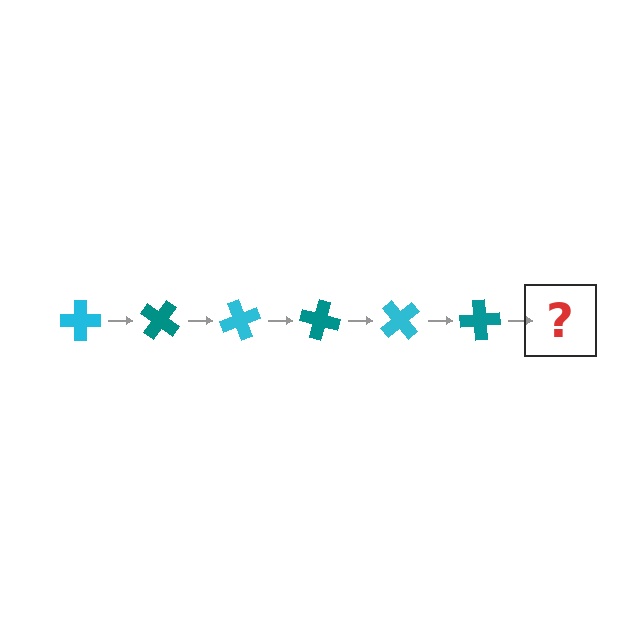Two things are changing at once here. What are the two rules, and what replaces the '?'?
The two rules are that it rotates 35 degrees each step and the color cycles through cyan and teal. The '?' should be a cyan cross, rotated 210 degrees from the start.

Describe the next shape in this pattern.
It should be a cyan cross, rotated 210 degrees from the start.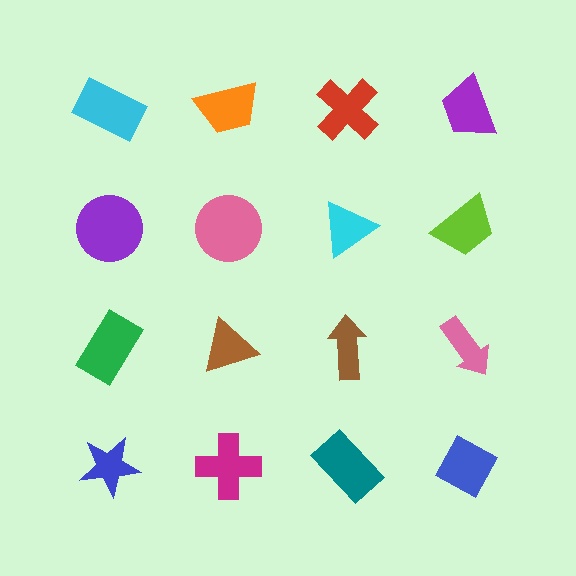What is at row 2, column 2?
A pink circle.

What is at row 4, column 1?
A blue star.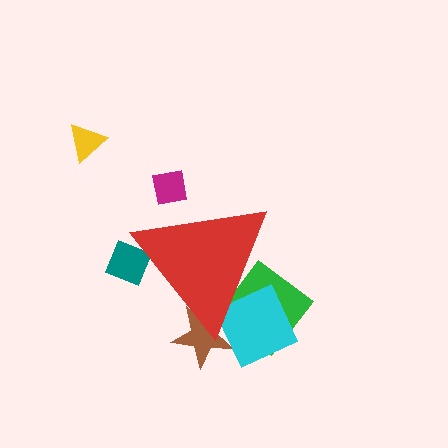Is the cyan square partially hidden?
Yes, the cyan square is partially hidden behind the red triangle.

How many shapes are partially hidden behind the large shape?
5 shapes are partially hidden.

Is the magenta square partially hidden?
Yes, the magenta square is partially hidden behind the red triangle.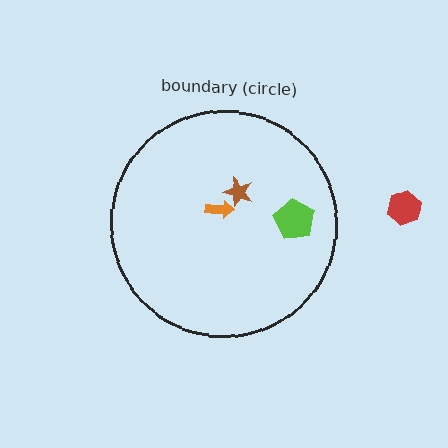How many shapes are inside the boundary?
3 inside, 1 outside.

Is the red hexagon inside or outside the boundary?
Outside.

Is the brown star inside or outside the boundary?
Inside.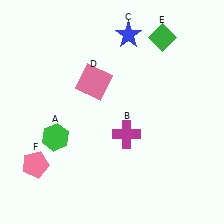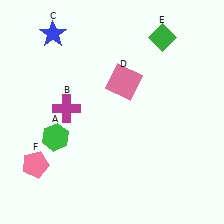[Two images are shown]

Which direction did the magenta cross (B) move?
The magenta cross (B) moved left.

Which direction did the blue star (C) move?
The blue star (C) moved left.